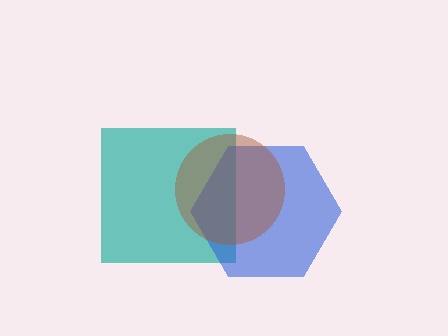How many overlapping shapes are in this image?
There are 3 overlapping shapes in the image.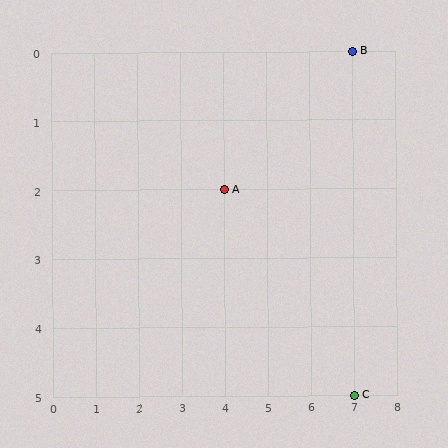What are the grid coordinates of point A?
Point A is at grid coordinates (4, 2).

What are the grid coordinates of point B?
Point B is at grid coordinates (7, 0).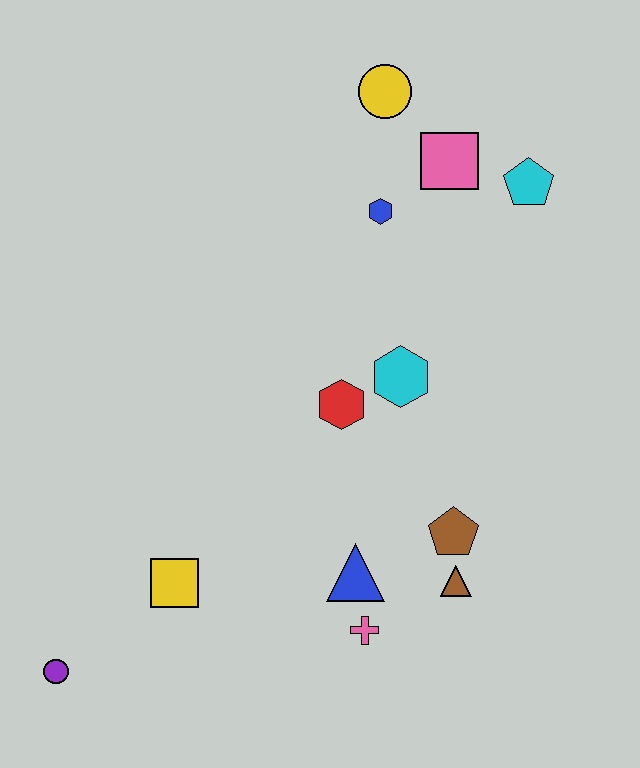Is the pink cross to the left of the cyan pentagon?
Yes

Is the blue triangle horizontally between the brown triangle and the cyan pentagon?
No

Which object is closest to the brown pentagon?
The brown triangle is closest to the brown pentagon.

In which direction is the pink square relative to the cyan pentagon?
The pink square is to the left of the cyan pentagon.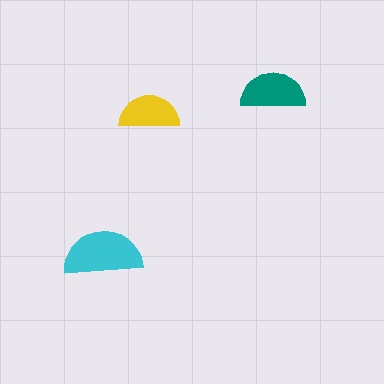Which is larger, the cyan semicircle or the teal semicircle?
The cyan one.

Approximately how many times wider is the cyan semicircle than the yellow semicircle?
About 1.5 times wider.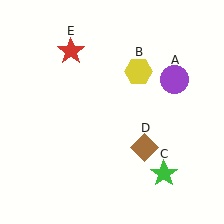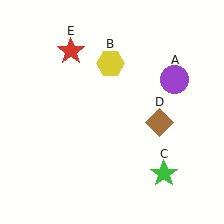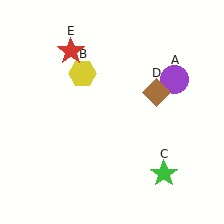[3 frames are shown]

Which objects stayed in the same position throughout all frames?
Purple circle (object A) and green star (object C) and red star (object E) remained stationary.